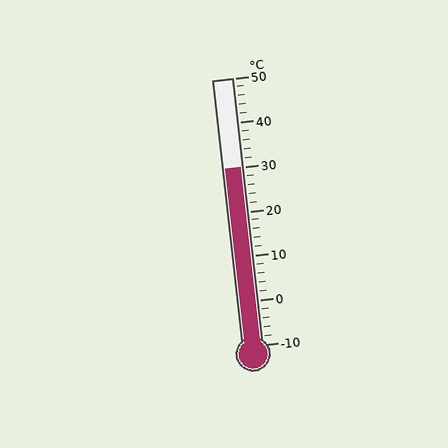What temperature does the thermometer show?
The thermometer shows approximately 30°C.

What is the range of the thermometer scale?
The thermometer scale ranges from -10°C to 50°C.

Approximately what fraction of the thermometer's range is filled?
The thermometer is filled to approximately 65% of its range.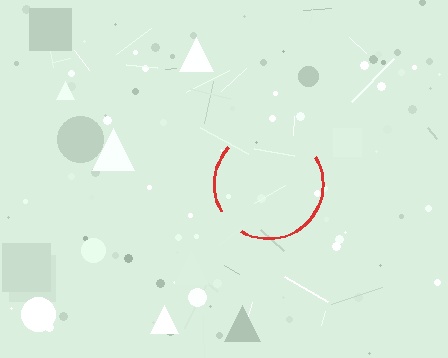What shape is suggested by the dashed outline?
The dashed outline suggests a circle.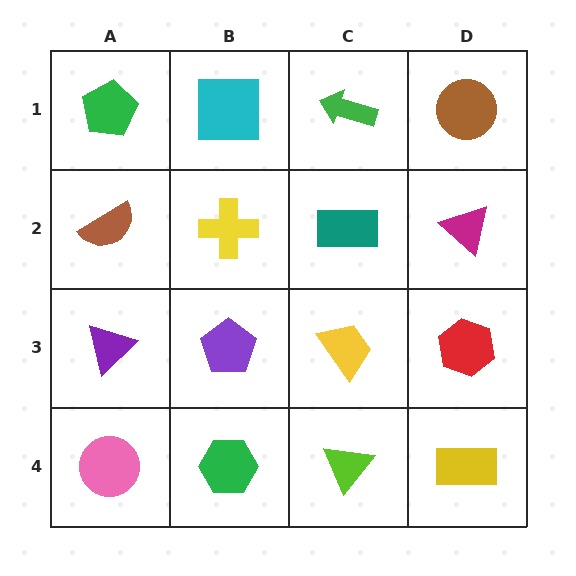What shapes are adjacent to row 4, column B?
A purple pentagon (row 3, column B), a pink circle (row 4, column A), a lime triangle (row 4, column C).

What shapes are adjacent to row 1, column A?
A brown semicircle (row 2, column A), a cyan square (row 1, column B).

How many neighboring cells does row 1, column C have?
3.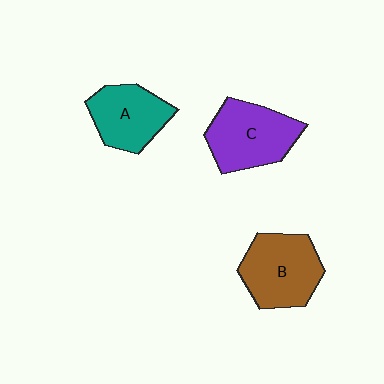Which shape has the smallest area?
Shape A (teal).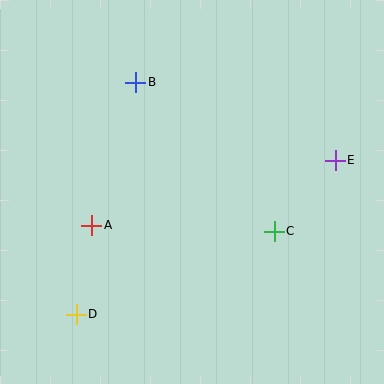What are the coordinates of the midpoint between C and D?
The midpoint between C and D is at (175, 273).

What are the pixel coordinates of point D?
Point D is at (76, 314).